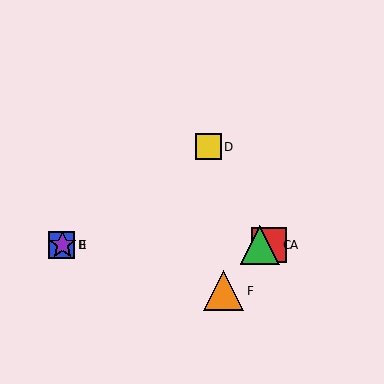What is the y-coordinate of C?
Object C is at y≈245.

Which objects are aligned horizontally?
Objects A, B, C, E are aligned horizontally.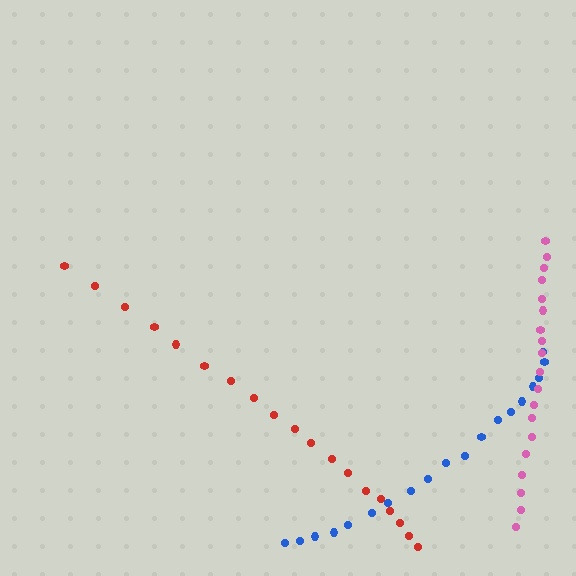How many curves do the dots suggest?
There are 3 distinct paths.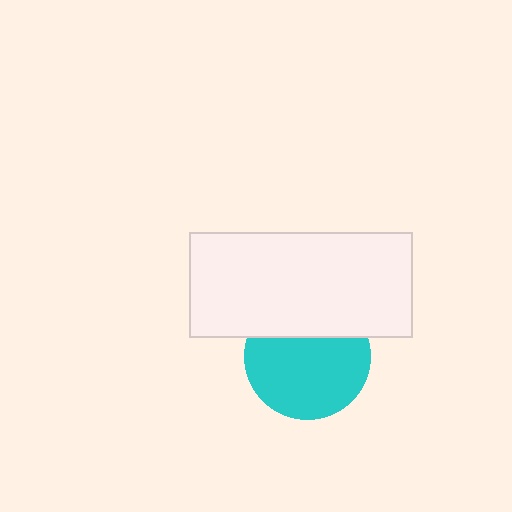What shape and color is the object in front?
The object in front is a white rectangle.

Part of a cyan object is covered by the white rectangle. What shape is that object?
It is a circle.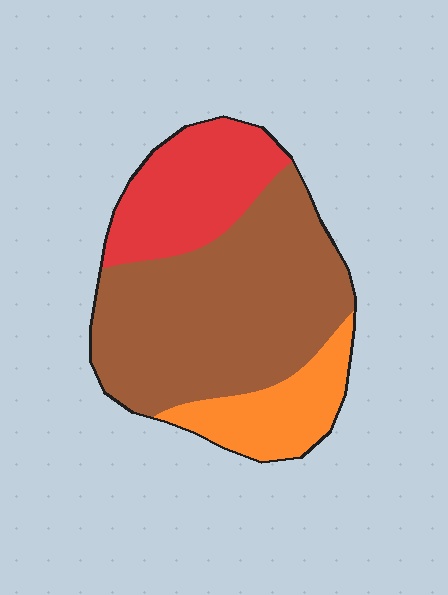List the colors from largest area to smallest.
From largest to smallest: brown, red, orange.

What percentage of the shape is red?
Red takes up about one quarter (1/4) of the shape.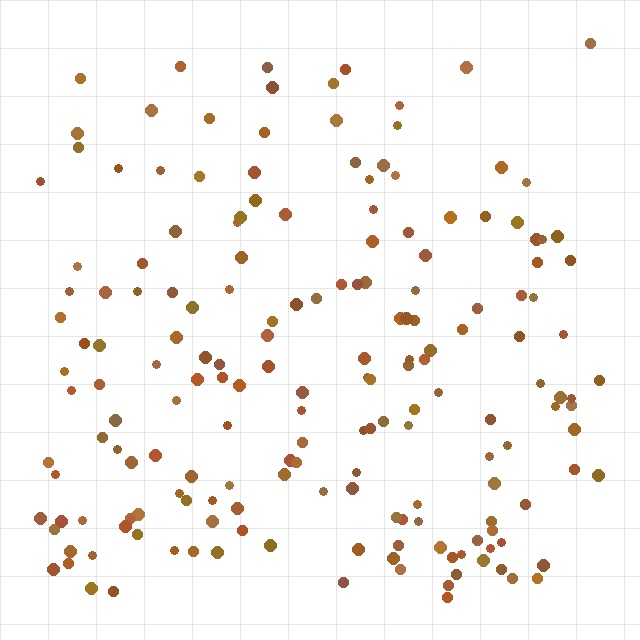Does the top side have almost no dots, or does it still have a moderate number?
Still a moderate number, just noticeably fewer than the bottom.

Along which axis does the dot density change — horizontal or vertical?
Vertical.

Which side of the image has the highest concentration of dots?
The bottom.